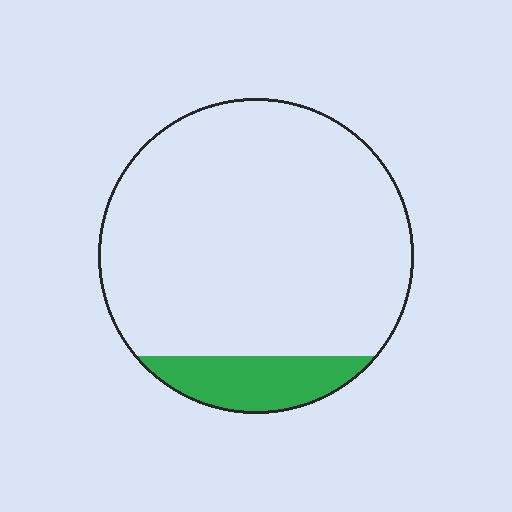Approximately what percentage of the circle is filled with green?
Approximately 15%.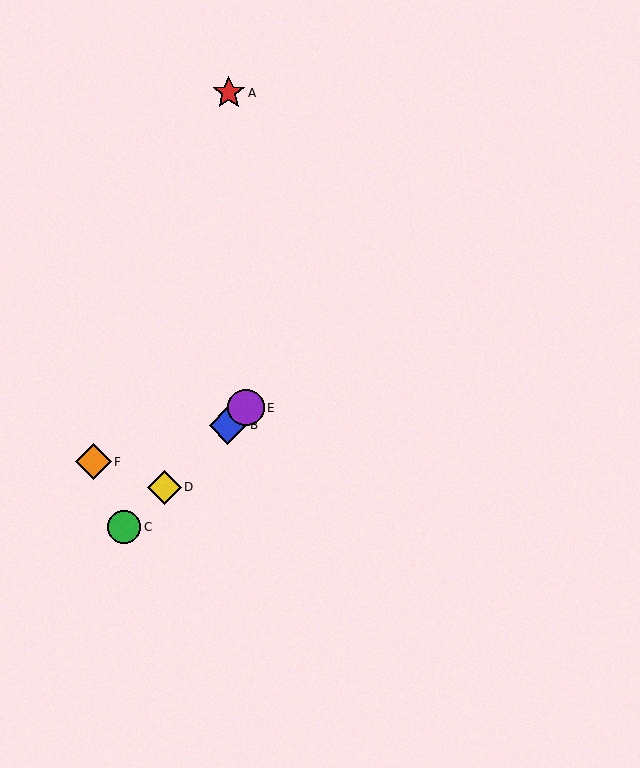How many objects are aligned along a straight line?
4 objects (B, C, D, E) are aligned along a straight line.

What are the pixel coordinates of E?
Object E is at (246, 408).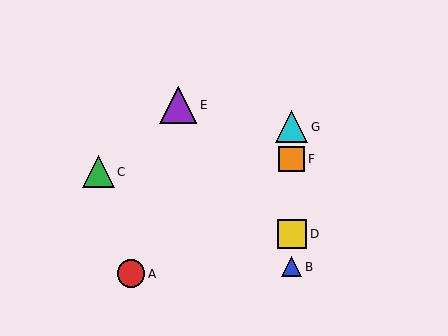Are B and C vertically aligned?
No, B is at x≈292 and C is at x≈98.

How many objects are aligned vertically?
4 objects (B, D, F, G) are aligned vertically.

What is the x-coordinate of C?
Object C is at x≈98.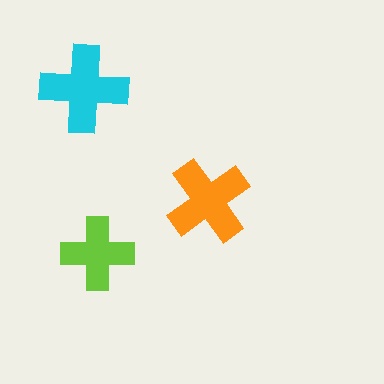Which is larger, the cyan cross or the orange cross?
The cyan one.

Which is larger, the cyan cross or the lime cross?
The cyan one.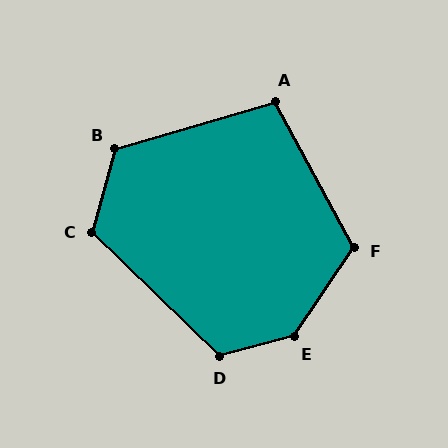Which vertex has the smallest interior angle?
A, at approximately 102 degrees.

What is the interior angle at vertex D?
Approximately 121 degrees (obtuse).